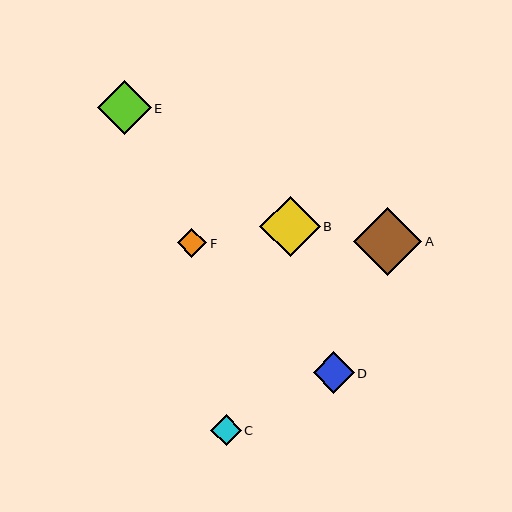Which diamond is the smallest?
Diamond F is the smallest with a size of approximately 29 pixels.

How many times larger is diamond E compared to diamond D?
Diamond E is approximately 1.3 times the size of diamond D.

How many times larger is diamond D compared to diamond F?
Diamond D is approximately 1.4 times the size of diamond F.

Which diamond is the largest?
Diamond A is the largest with a size of approximately 69 pixels.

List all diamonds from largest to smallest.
From largest to smallest: A, B, E, D, C, F.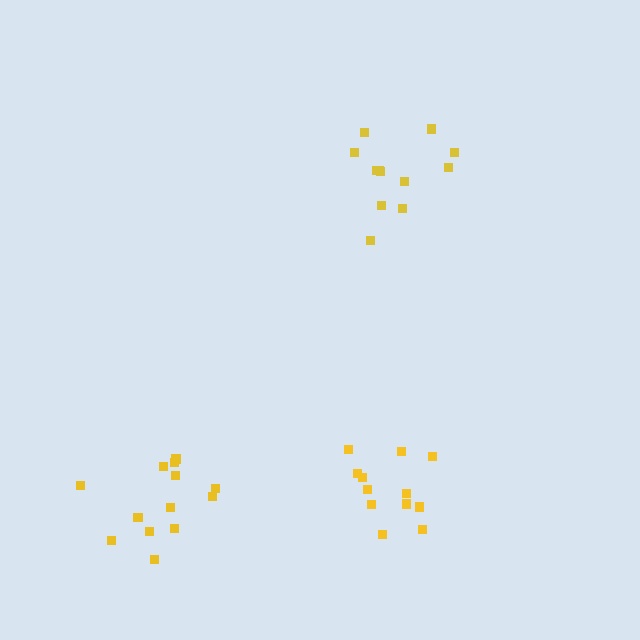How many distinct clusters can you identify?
There are 3 distinct clusters.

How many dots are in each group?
Group 1: 12 dots, Group 2: 12 dots, Group 3: 13 dots (37 total).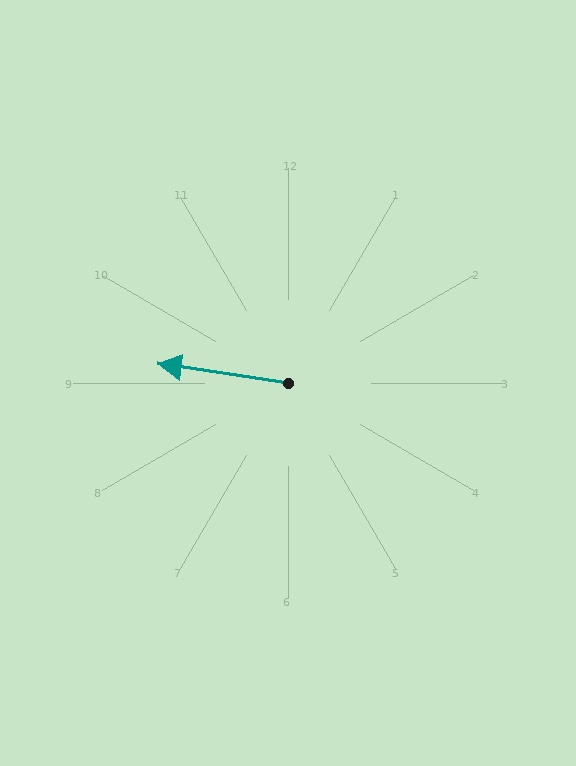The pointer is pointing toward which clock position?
Roughly 9 o'clock.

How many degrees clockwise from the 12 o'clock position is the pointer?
Approximately 278 degrees.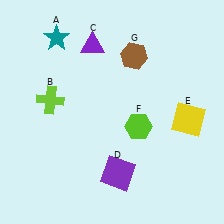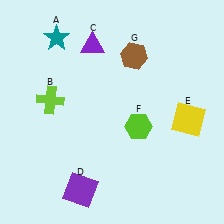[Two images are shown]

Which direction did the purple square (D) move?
The purple square (D) moved left.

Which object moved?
The purple square (D) moved left.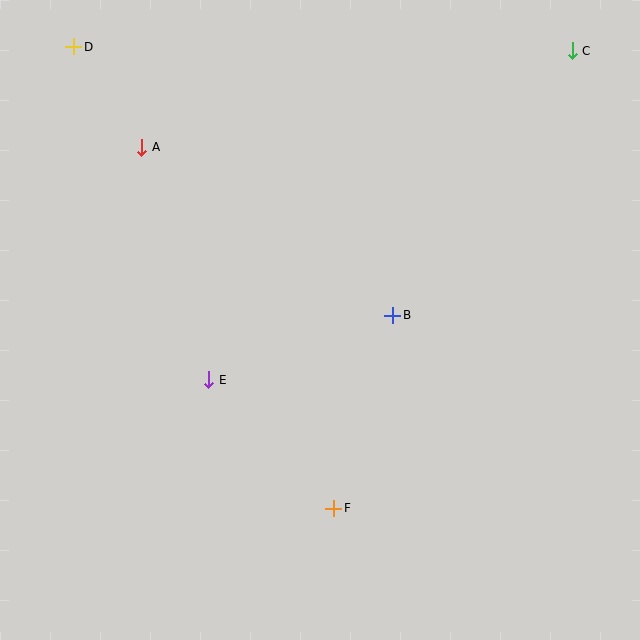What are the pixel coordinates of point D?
Point D is at (74, 47).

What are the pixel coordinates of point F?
Point F is at (334, 508).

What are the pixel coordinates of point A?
Point A is at (142, 147).